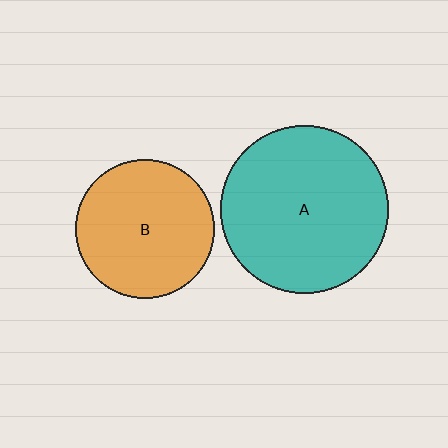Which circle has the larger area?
Circle A (teal).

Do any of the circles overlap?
No, none of the circles overlap.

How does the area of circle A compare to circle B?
Approximately 1.5 times.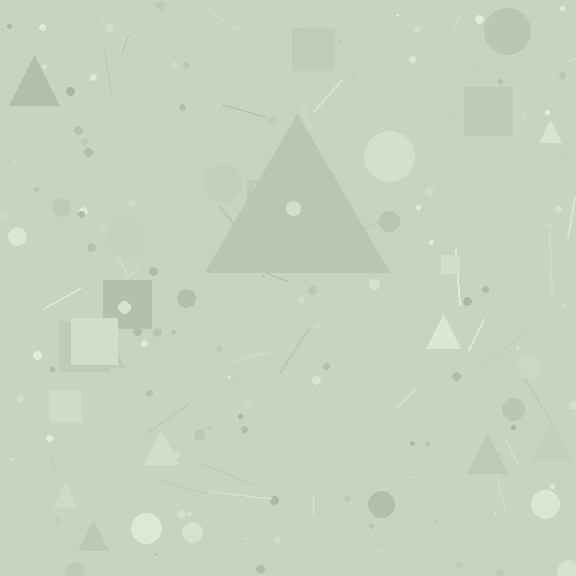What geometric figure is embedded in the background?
A triangle is embedded in the background.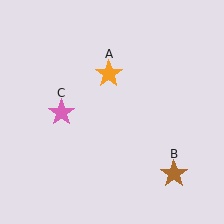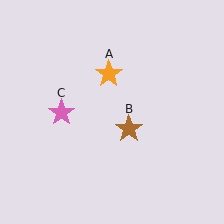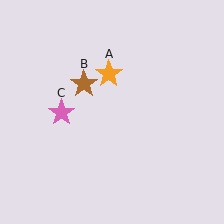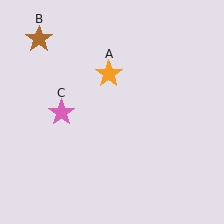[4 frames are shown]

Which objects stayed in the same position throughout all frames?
Orange star (object A) and pink star (object C) remained stationary.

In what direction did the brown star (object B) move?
The brown star (object B) moved up and to the left.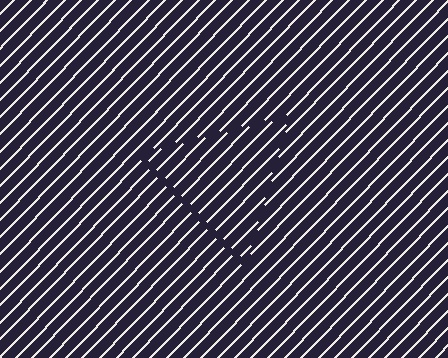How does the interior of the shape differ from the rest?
The interior of the shape contains the same grating, shifted by half a period — the contour is defined by the phase discontinuity where line-ends from the inner and outer gratings abut.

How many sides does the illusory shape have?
3 sides — the line-ends trace a triangle.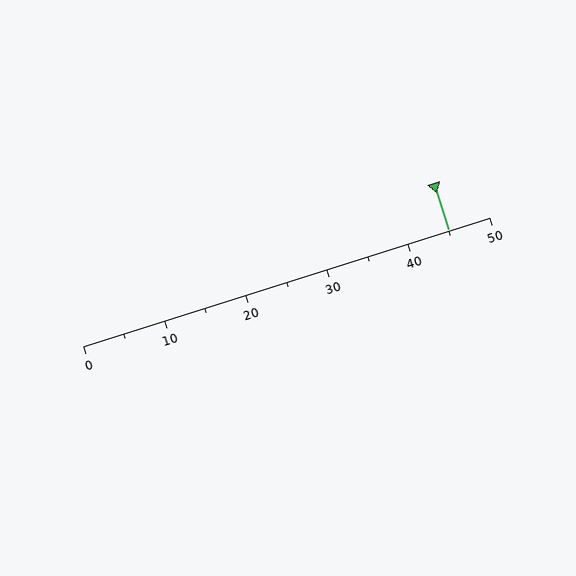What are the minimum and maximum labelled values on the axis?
The axis runs from 0 to 50.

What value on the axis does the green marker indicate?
The marker indicates approximately 45.